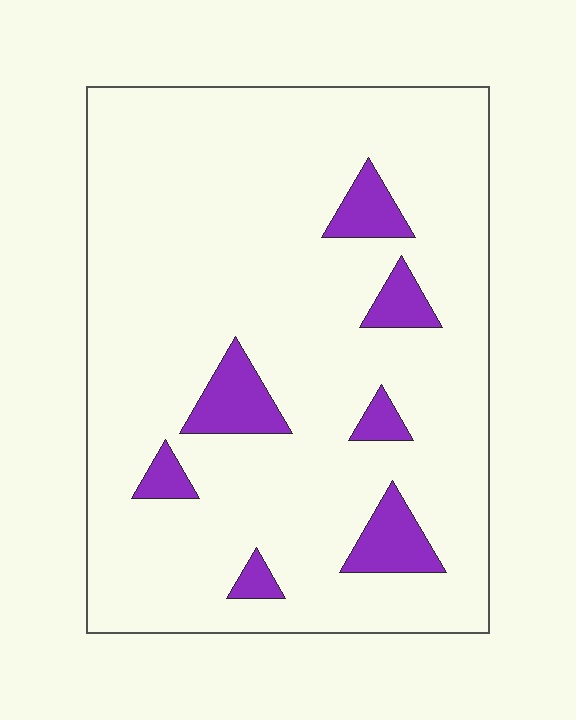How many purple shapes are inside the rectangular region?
7.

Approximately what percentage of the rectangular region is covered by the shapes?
Approximately 10%.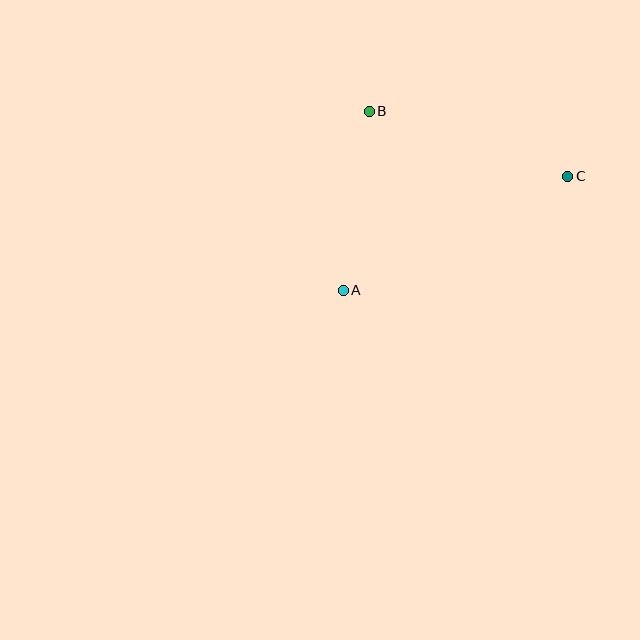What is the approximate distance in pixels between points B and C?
The distance between B and C is approximately 209 pixels.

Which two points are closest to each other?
Points A and B are closest to each other.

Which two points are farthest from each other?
Points A and C are farthest from each other.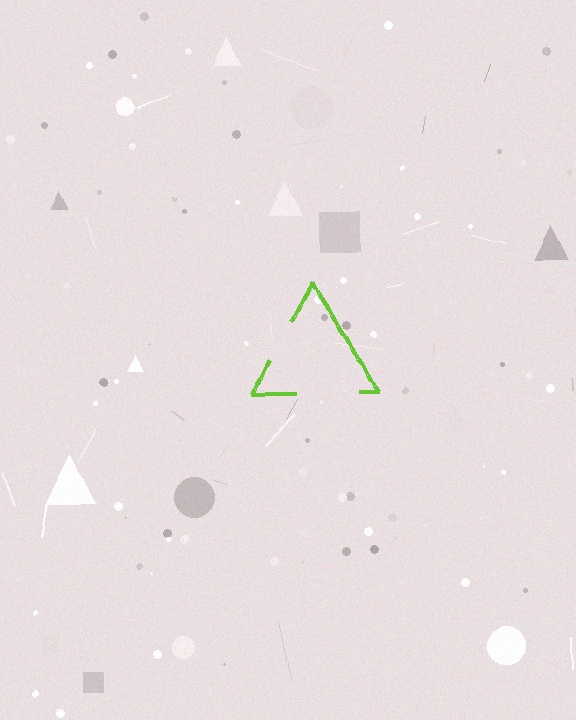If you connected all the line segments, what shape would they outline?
They would outline a triangle.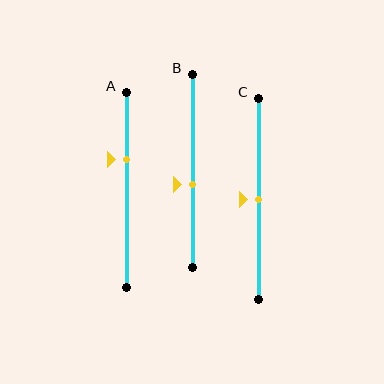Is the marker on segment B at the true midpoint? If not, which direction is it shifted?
No, the marker on segment B is shifted downward by about 7% of the segment length.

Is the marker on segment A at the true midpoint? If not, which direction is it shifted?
No, the marker on segment A is shifted upward by about 16% of the segment length.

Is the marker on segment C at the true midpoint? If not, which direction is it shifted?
Yes, the marker on segment C is at the true midpoint.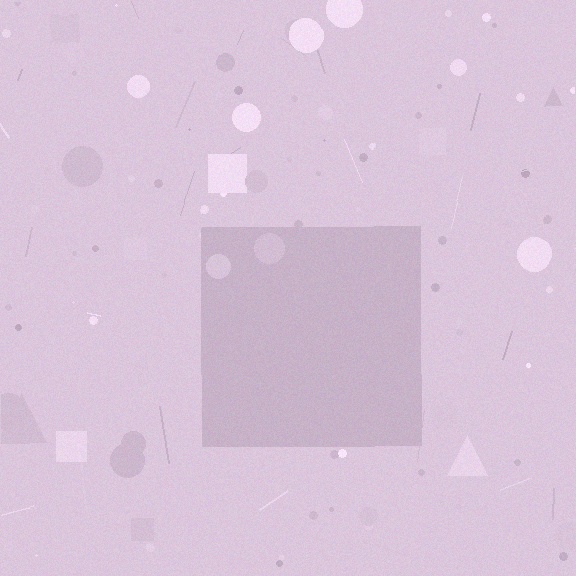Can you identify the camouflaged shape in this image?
The camouflaged shape is a square.